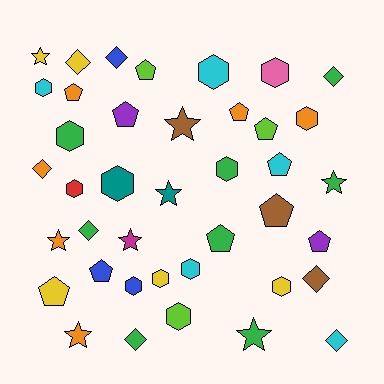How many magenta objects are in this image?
There is 1 magenta object.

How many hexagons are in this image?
There are 13 hexagons.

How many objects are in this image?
There are 40 objects.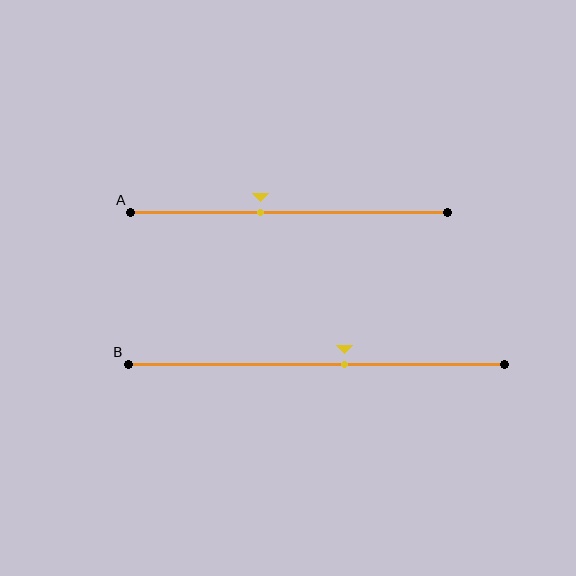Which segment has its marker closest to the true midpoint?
Segment B has its marker closest to the true midpoint.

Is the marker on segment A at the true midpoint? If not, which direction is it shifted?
No, the marker on segment A is shifted to the left by about 9% of the segment length.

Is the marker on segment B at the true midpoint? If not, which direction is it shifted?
No, the marker on segment B is shifted to the right by about 7% of the segment length.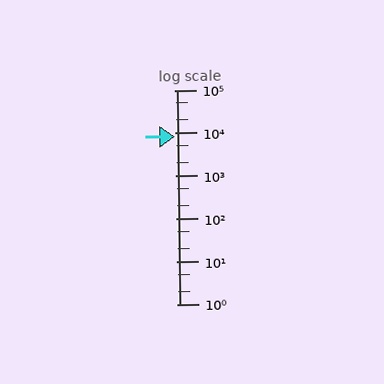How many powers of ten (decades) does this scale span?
The scale spans 5 decades, from 1 to 100000.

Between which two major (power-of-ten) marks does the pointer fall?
The pointer is between 1000 and 10000.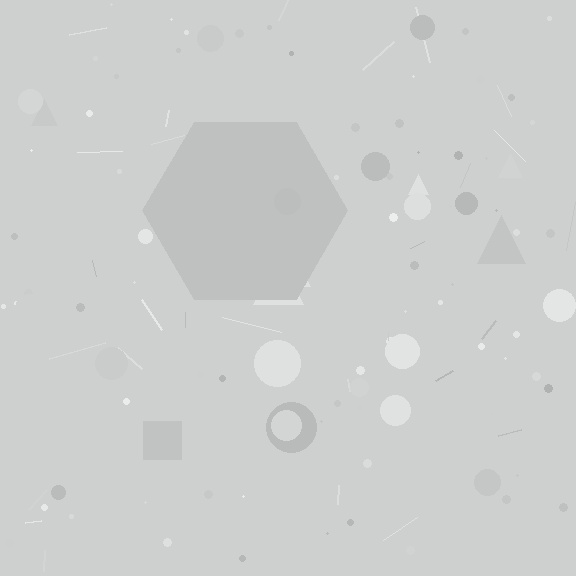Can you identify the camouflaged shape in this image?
The camouflaged shape is a hexagon.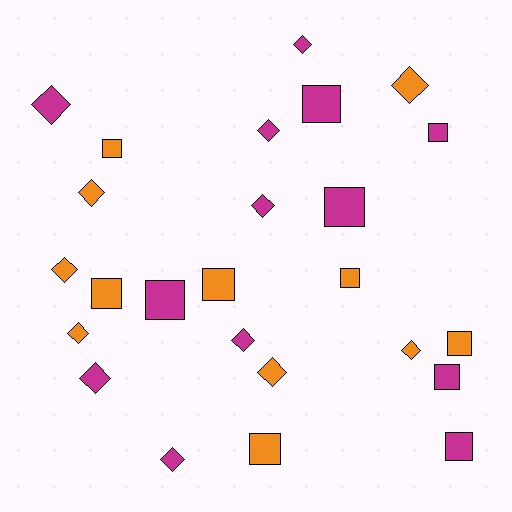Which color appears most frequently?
Magenta, with 13 objects.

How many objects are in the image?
There are 25 objects.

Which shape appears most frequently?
Diamond, with 13 objects.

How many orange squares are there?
There are 6 orange squares.